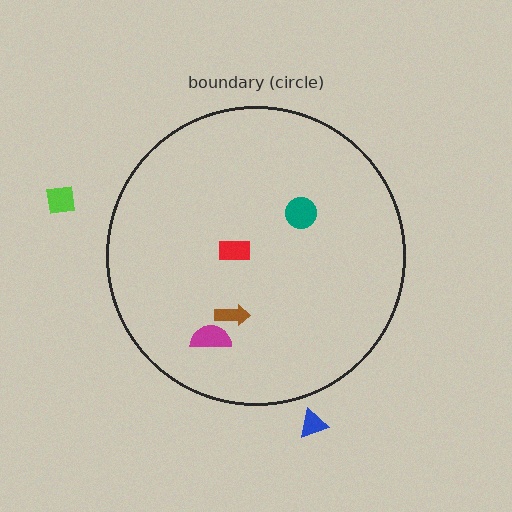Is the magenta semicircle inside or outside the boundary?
Inside.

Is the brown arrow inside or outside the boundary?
Inside.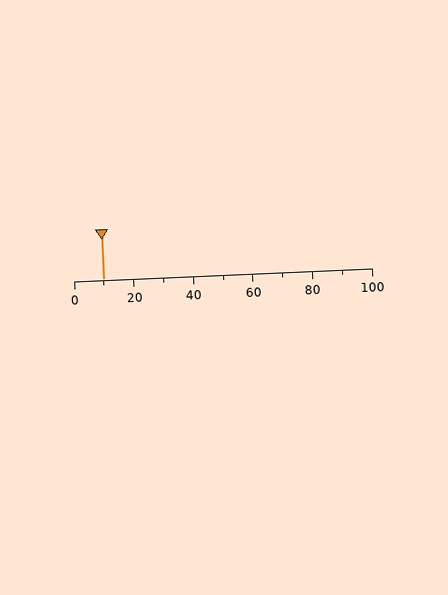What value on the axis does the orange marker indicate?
The marker indicates approximately 10.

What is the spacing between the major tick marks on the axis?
The major ticks are spaced 20 apart.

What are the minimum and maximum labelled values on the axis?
The axis runs from 0 to 100.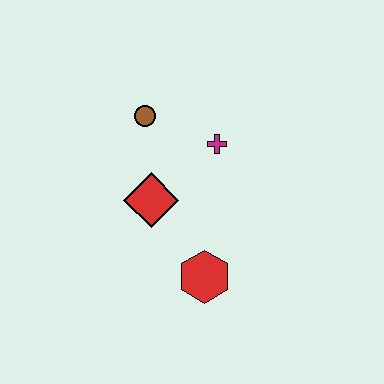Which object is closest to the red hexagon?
The red diamond is closest to the red hexagon.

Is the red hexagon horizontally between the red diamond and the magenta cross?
Yes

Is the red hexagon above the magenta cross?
No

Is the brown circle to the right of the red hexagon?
No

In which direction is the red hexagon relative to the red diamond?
The red hexagon is below the red diamond.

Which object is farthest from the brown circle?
The red hexagon is farthest from the brown circle.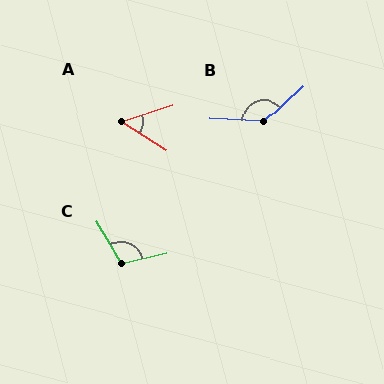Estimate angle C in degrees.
Approximately 108 degrees.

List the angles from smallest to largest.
A (50°), C (108°), B (134°).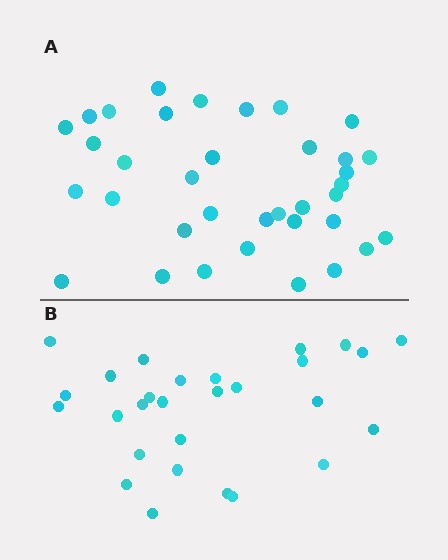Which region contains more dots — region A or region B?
Region A (the top region) has more dots.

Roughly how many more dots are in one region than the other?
Region A has roughly 8 or so more dots than region B.